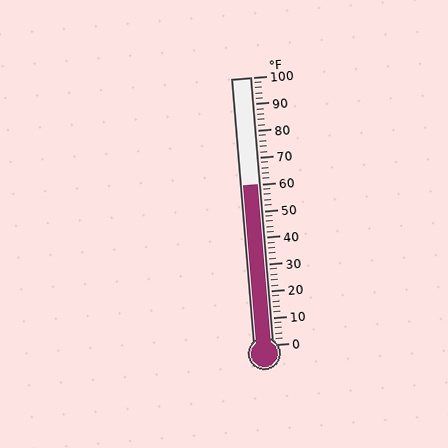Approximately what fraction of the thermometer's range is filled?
The thermometer is filled to approximately 60% of its range.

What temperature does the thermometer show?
The thermometer shows approximately 60°F.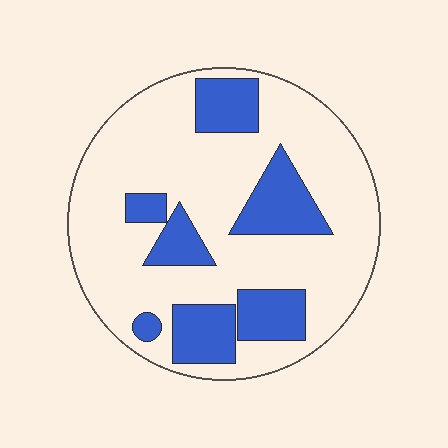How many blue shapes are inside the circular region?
7.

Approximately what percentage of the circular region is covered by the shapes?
Approximately 25%.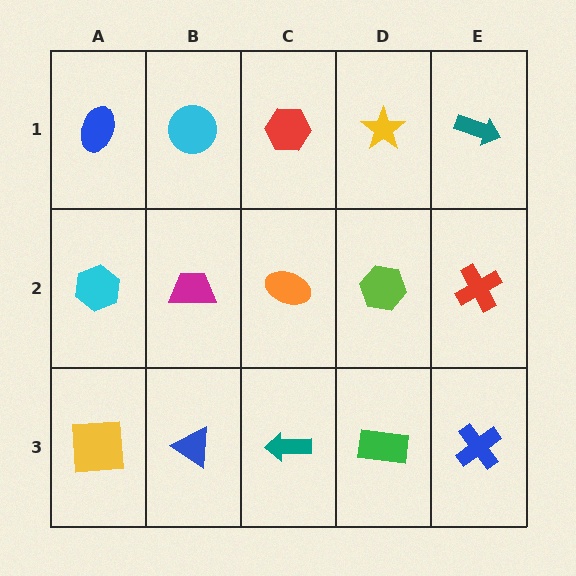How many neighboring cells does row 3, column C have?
3.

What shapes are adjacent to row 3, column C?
An orange ellipse (row 2, column C), a blue triangle (row 3, column B), a green rectangle (row 3, column D).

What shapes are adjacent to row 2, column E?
A teal arrow (row 1, column E), a blue cross (row 3, column E), a lime hexagon (row 2, column D).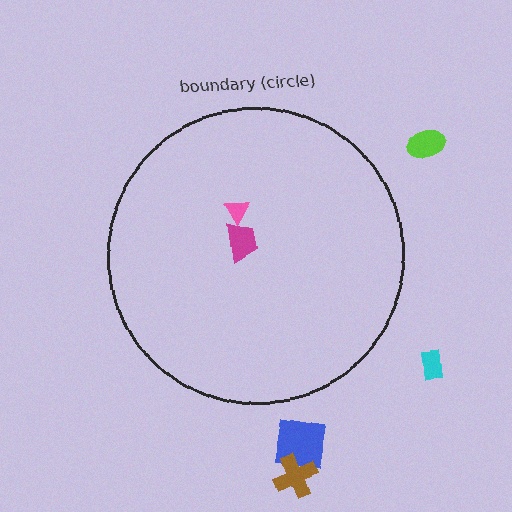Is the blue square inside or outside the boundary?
Outside.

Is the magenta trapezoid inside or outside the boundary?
Inside.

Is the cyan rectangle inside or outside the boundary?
Outside.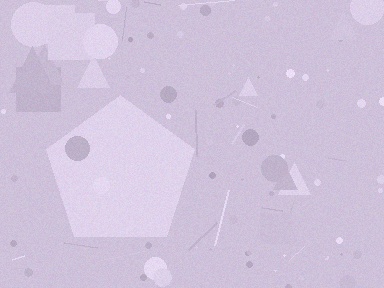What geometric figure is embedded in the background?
A pentagon is embedded in the background.